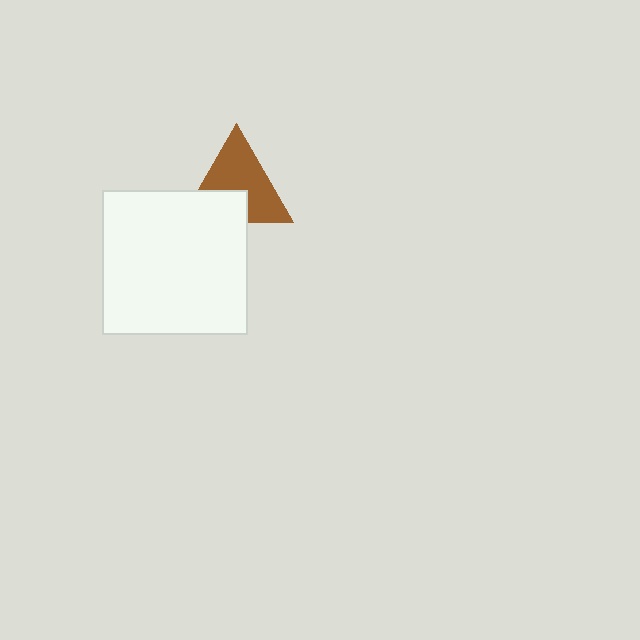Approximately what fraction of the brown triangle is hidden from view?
Roughly 34% of the brown triangle is hidden behind the white square.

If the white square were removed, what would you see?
You would see the complete brown triangle.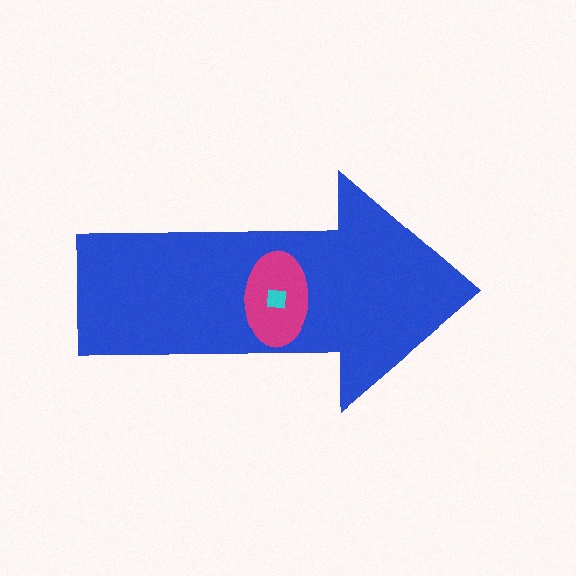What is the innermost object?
The cyan square.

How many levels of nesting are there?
3.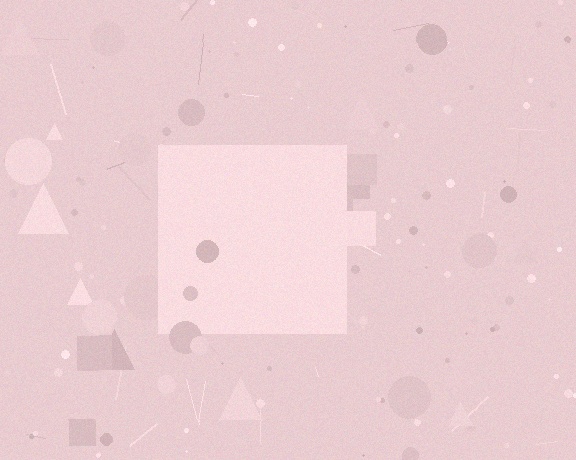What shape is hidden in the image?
A square is hidden in the image.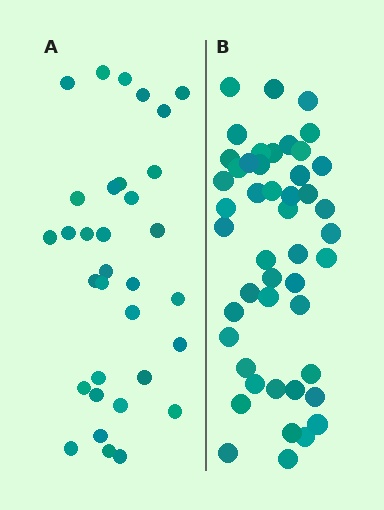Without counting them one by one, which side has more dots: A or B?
Region B (the right region) has more dots.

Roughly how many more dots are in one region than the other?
Region B has approximately 15 more dots than region A.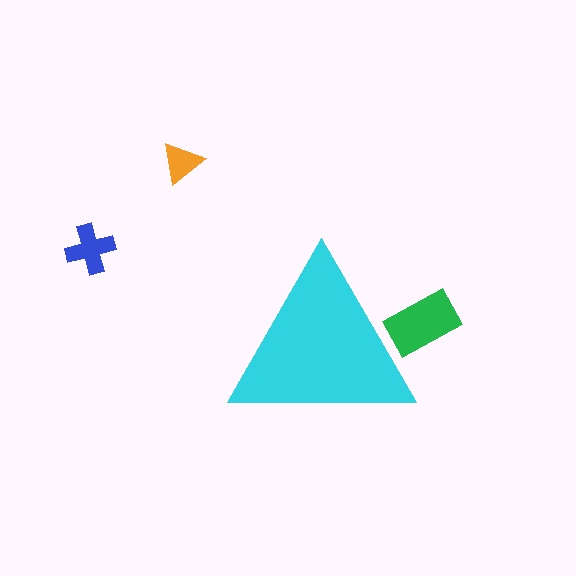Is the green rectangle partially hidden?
Yes, the green rectangle is partially hidden behind the cyan triangle.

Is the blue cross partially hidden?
No, the blue cross is fully visible.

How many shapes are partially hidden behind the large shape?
1 shape is partially hidden.